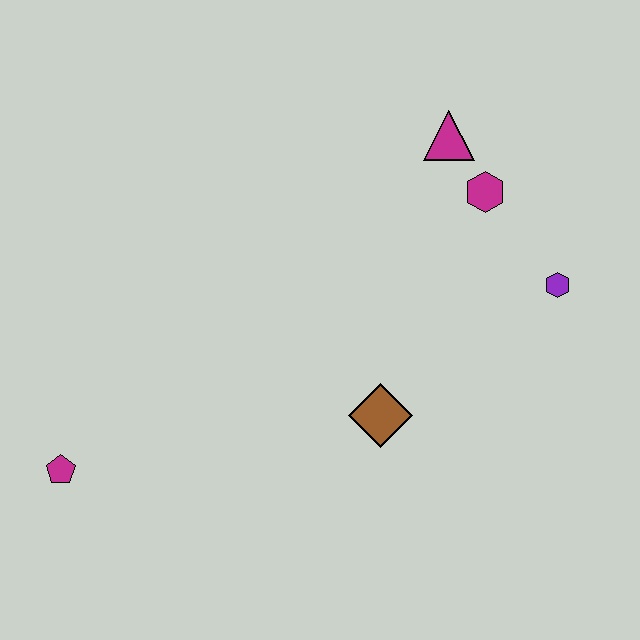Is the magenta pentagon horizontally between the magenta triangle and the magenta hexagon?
No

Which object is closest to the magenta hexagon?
The magenta triangle is closest to the magenta hexagon.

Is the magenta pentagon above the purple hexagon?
No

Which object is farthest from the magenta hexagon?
The magenta pentagon is farthest from the magenta hexagon.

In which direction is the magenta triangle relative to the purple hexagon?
The magenta triangle is above the purple hexagon.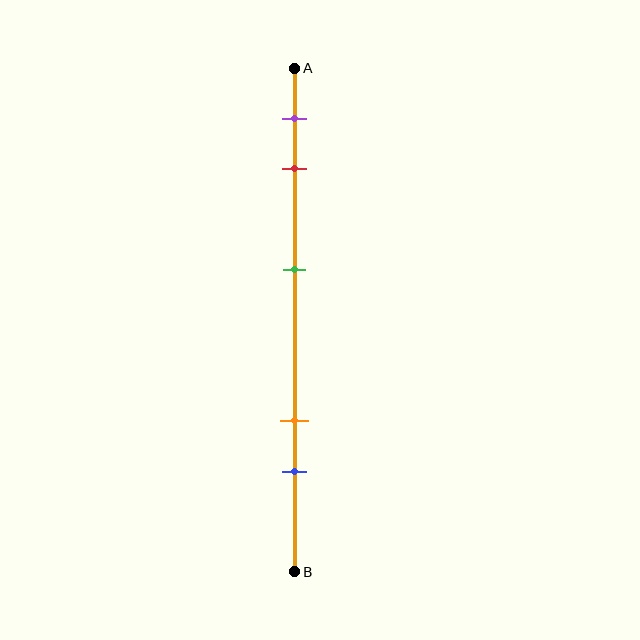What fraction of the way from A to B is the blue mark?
The blue mark is approximately 80% (0.8) of the way from A to B.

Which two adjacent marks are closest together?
The purple and red marks are the closest adjacent pair.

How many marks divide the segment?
There are 5 marks dividing the segment.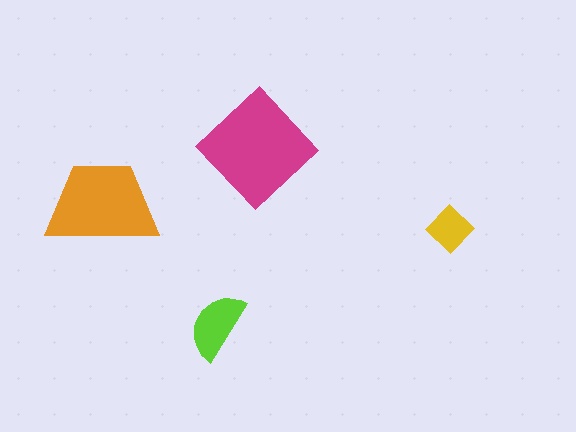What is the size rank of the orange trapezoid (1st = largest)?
2nd.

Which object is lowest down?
The lime semicircle is bottommost.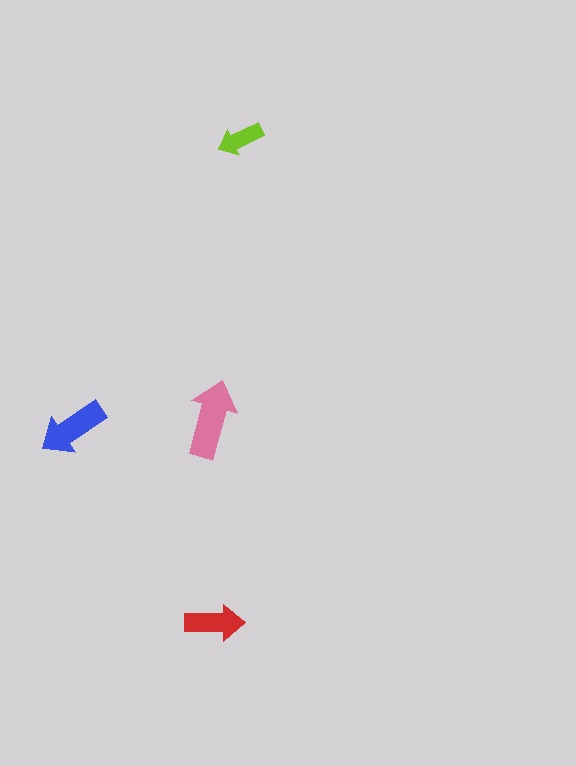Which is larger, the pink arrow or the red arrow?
The pink one.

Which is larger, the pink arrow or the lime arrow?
The pink one.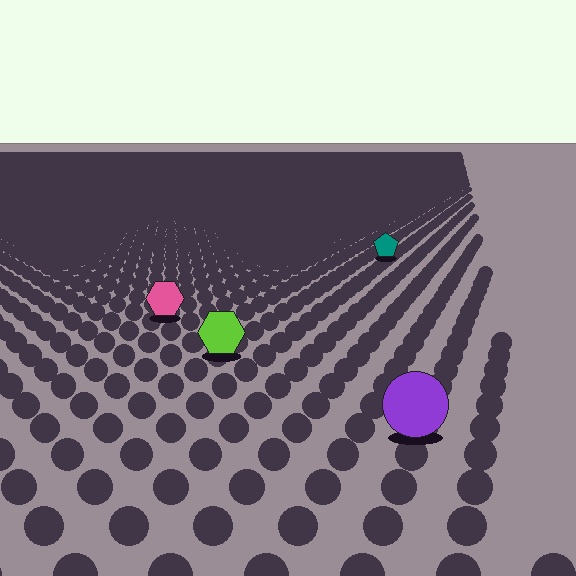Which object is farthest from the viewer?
The teal pentagon is farthest from the viewer. It appears smaller and the ground texture around it is denser.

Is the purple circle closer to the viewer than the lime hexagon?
Yes. The purple circle is closer — you can tell from the texture gradient: the ground texture is coarser near it.